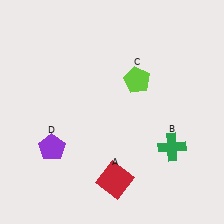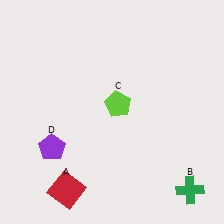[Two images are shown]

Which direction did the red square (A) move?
The red square (A) moved left.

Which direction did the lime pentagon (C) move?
The lime pentagon (C) moved down.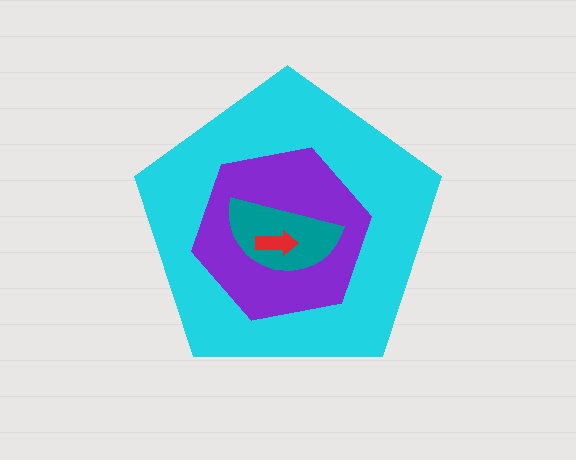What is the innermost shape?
The red arrow.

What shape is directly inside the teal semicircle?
The red arrow.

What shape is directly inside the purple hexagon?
The teal semicircle.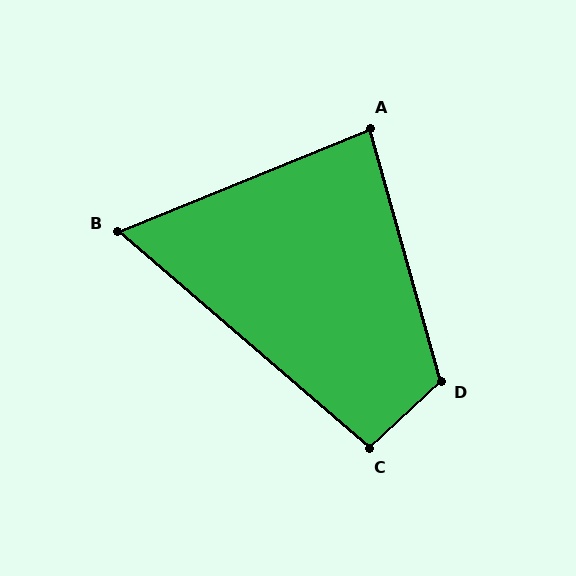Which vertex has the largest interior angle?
D, at approximately 117 degrees.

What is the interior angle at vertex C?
Approximately 97 degrees (obtuse).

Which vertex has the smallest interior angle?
B, at approximately 63 degrees.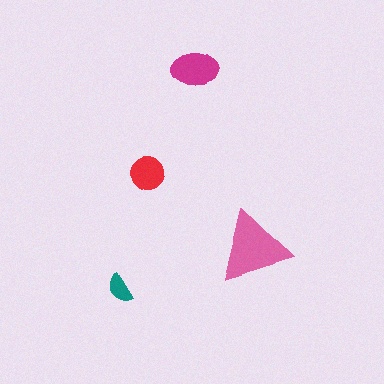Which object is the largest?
The pink triangle.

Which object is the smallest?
The teal semicircle.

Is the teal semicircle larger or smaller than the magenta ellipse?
Smaller.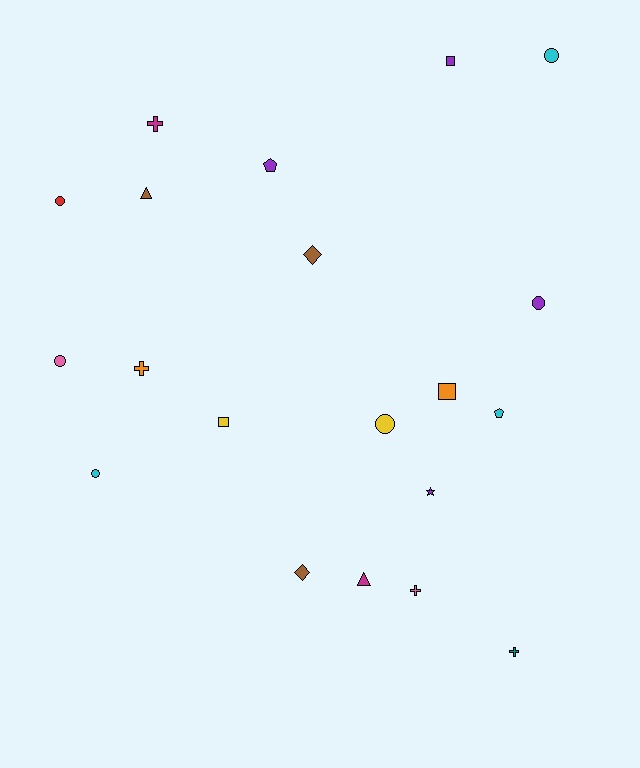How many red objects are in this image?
There is 1 red object.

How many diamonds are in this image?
There are 2 diamonds.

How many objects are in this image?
There are 20 objects.